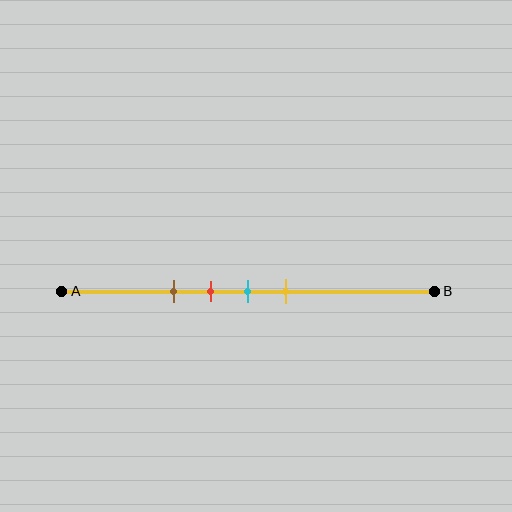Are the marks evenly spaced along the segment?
Yes, the marks are approximately evenly spaced.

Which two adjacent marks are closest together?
The red and cyan marks are the closest adjacent pair.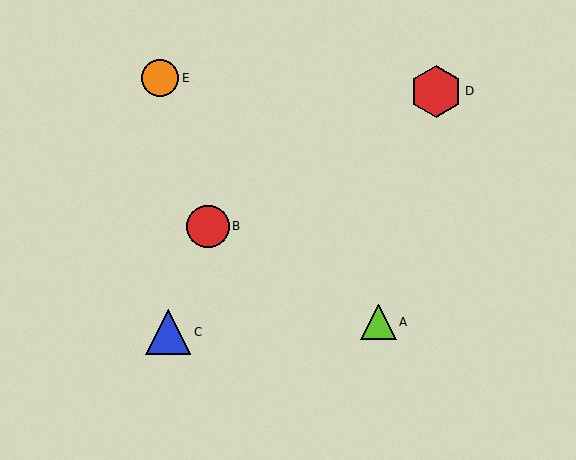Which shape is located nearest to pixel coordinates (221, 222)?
The red circle (labeled B) at (208, 226) is nearest to that location.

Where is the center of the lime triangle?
The center of the lime triangle is at (378, 322).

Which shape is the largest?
The red hexagon (labeled D) is the largest.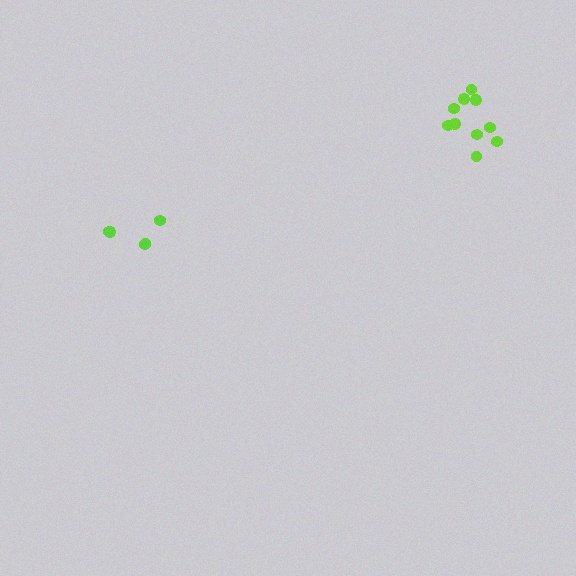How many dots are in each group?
Group 1: 5 dots, Group 2: 10 dots (15 total).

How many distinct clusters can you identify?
There are 2 distinct clusters.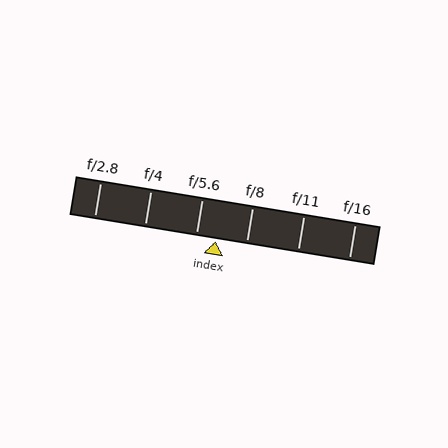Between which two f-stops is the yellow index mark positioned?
The index mark is between f/5.6 and f/8.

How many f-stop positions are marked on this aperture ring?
There are 6 f-stop positions marked.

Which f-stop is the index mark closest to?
The index mark is closest to f/5.6.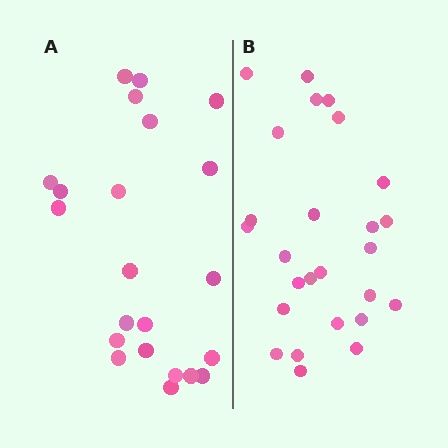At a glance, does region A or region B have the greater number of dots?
Region B (the right region) has more dots.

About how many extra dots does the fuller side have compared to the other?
Region B has about 4 more dots than region A.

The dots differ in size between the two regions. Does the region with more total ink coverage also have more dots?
No. Region A has more total ink coverage because its dots are larger, but region B actually contains more individual dots. Total area can be misleading — the number of items is what matters here.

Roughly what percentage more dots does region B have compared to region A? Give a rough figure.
About 20% more.